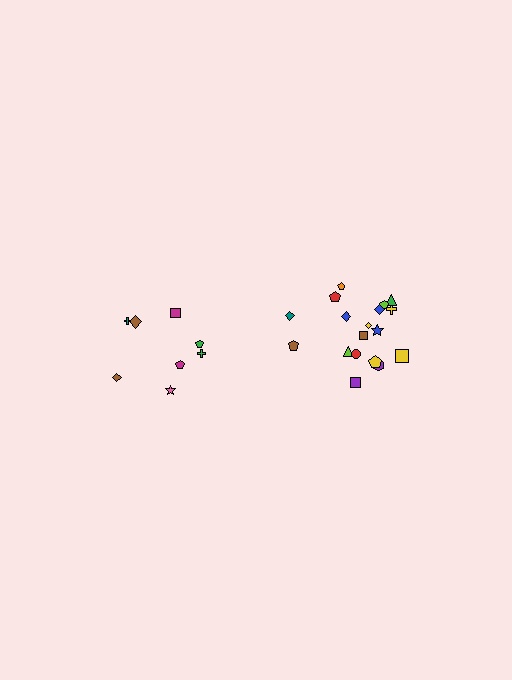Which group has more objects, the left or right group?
The right group.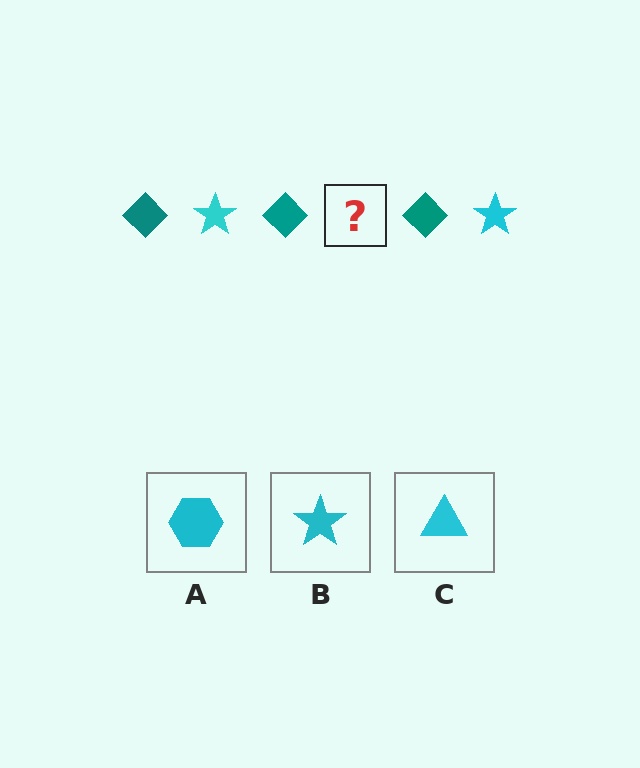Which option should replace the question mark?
Option B.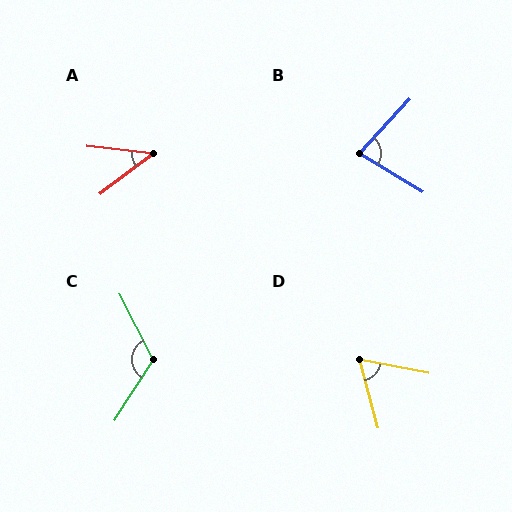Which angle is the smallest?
A, at approximately 44 degrees.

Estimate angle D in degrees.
Approximately 64 degrees.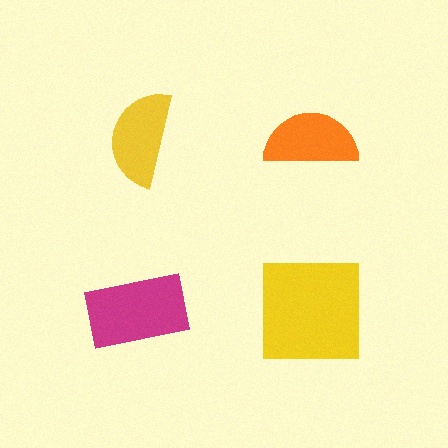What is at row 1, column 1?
A yellow semicircle.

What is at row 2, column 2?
A yellow square.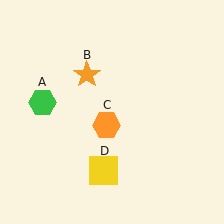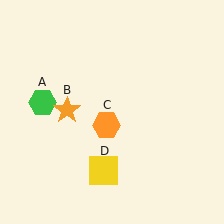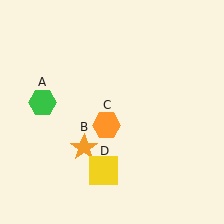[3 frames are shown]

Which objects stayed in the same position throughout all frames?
Green hexagon (object A) and orange hexagon (object C) and yellow square (object D) remained stationary.